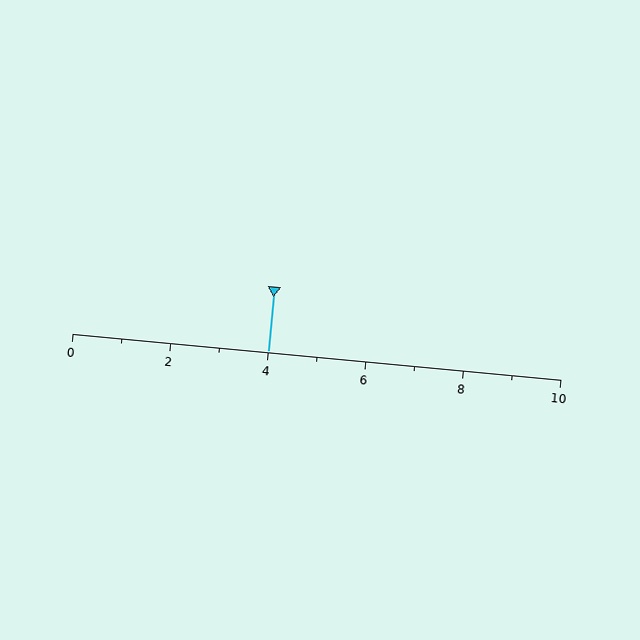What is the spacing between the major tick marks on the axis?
The major ticks are spaced 2 apart.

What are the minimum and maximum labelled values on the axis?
The axis runs from 0 to 10.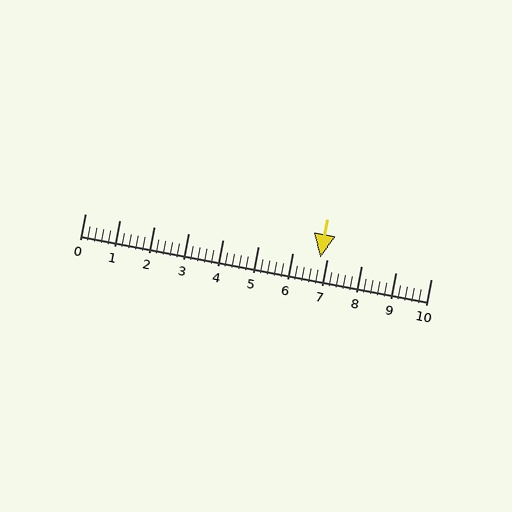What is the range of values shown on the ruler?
The ruler shows values from 0 to 10.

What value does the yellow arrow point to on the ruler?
The yellow arrow points to approximately 6.8.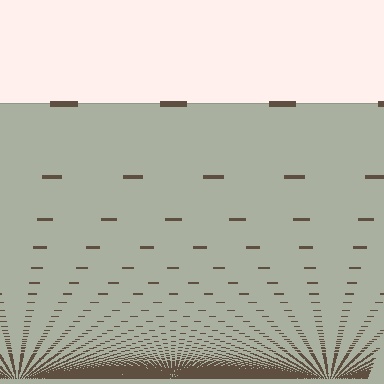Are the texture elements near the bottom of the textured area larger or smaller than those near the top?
Smaller. The gradient is inverted — elements near the bottom are smaller and denser.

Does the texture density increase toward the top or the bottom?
Density increases toward the bottom.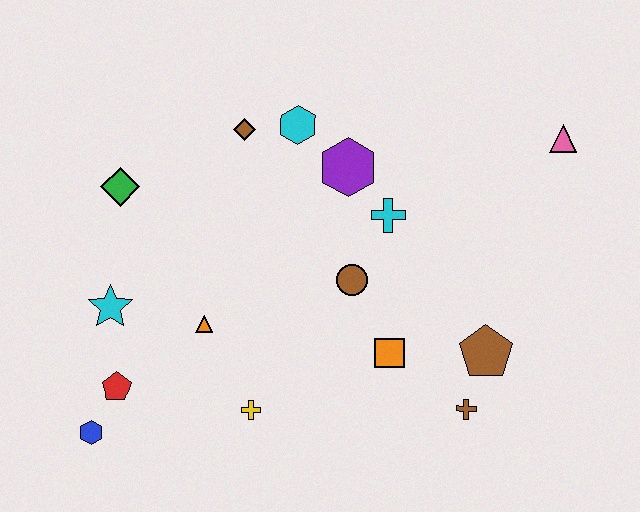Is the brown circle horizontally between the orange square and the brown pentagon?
No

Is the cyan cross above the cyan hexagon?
No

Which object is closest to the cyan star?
The red pentagon is closest to the cyan star.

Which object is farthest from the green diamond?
The pink triangle is farthest from the green diamond.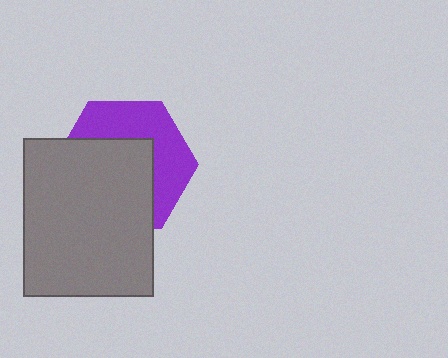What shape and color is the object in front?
The object in front is a gray rectangle.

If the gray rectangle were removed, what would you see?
You would see the complete purple hexagon.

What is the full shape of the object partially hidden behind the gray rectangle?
The partially hidden object is a purple hexagon.